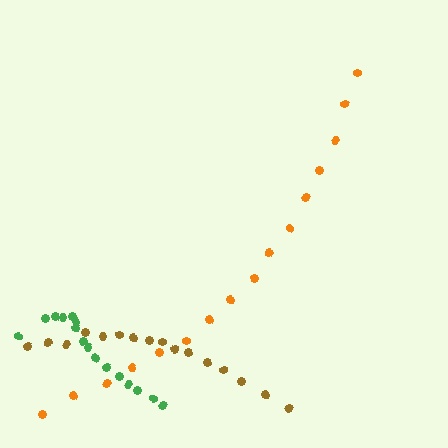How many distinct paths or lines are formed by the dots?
There are 3 distinct paths.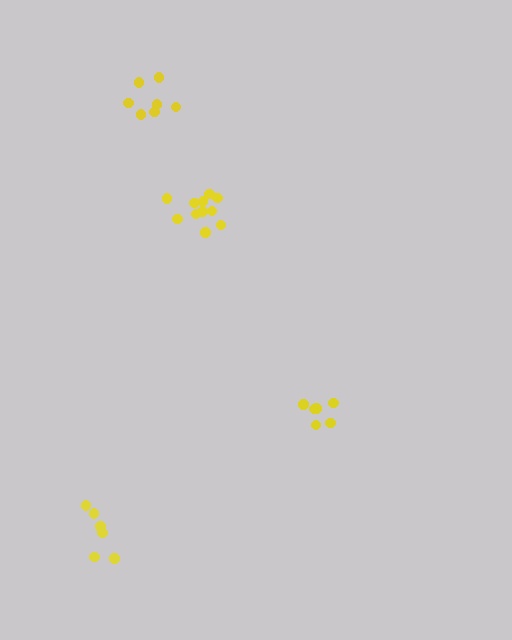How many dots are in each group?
Group 1: 6 dots, Group 2: 6 dots, Group 3: 11 dots, Group 4: 7 dots (30 total).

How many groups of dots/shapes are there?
There are 4 groups.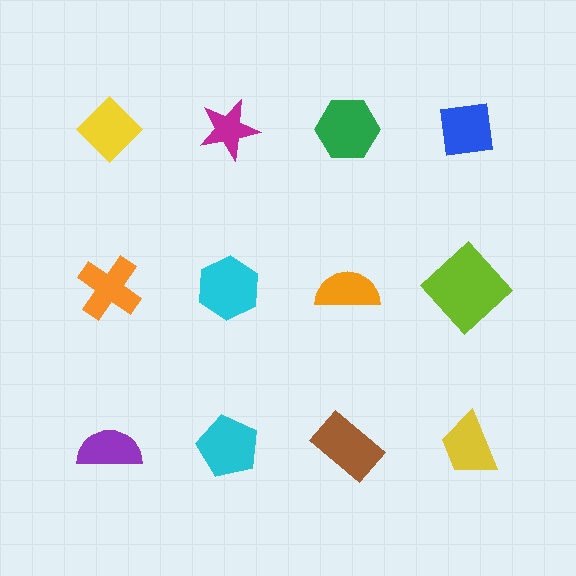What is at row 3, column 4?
A yellow trapezoid.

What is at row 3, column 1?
A purple semicircle.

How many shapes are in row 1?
4 shapes.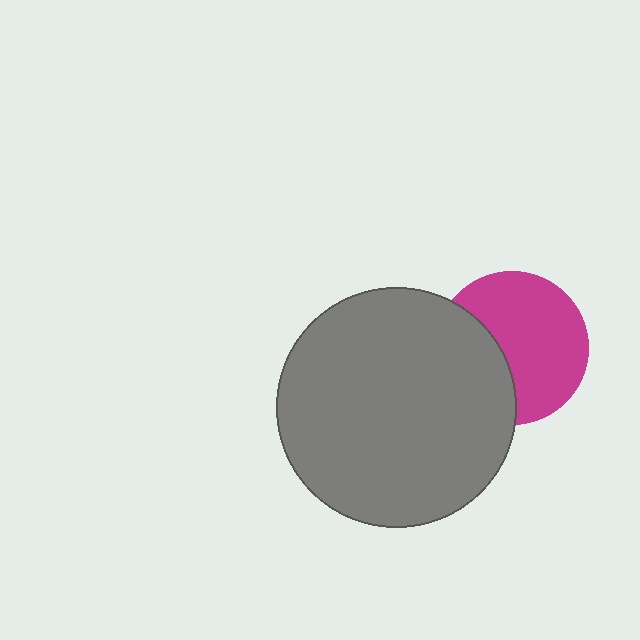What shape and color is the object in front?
The object in front is a gray circle.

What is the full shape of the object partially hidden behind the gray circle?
The partially hidden object is a magenta circle.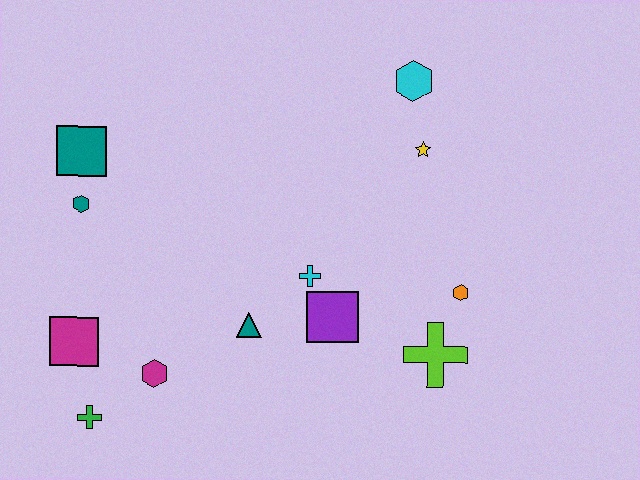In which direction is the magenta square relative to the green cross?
The magenta square is above the green cross.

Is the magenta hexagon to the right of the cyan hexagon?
No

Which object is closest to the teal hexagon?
The teal square is closest to the teal hexagon.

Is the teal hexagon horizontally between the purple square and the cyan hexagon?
No